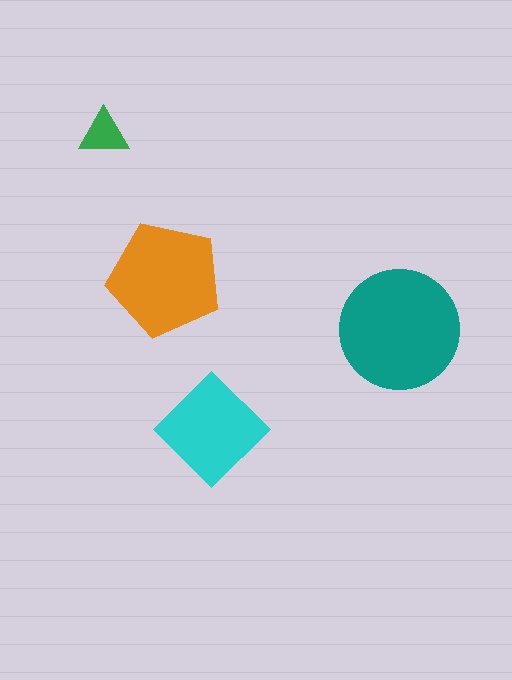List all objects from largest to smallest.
The teal circle, the orange pentagon, the cyan diamond, the green triangle.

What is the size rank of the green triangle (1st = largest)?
4th.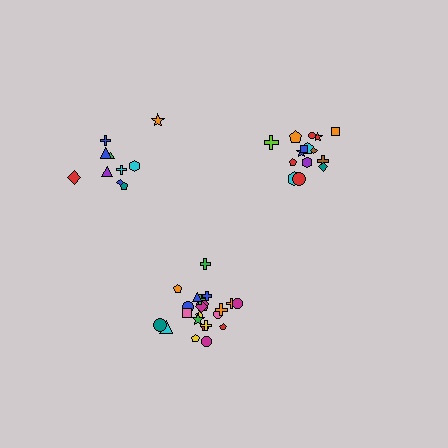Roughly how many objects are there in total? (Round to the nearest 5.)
Roughly 45 objects in total.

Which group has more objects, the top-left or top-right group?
The top-right group.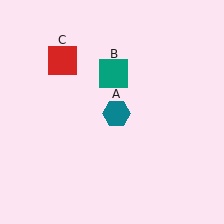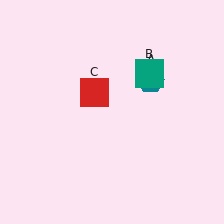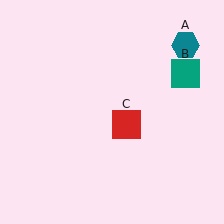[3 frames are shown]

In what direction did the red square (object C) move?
The red square (object C) moved down and to the right.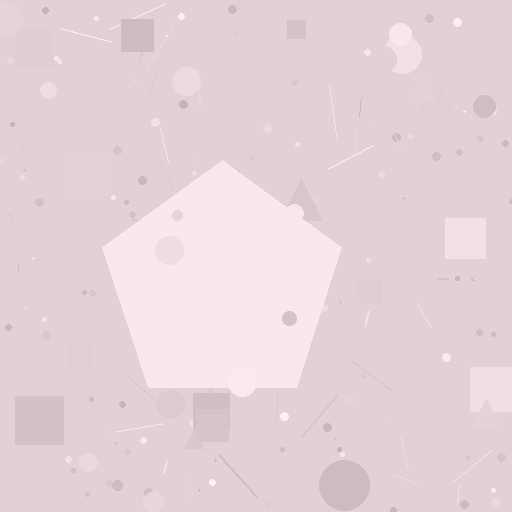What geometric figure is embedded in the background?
A pentagon is embedded in the background.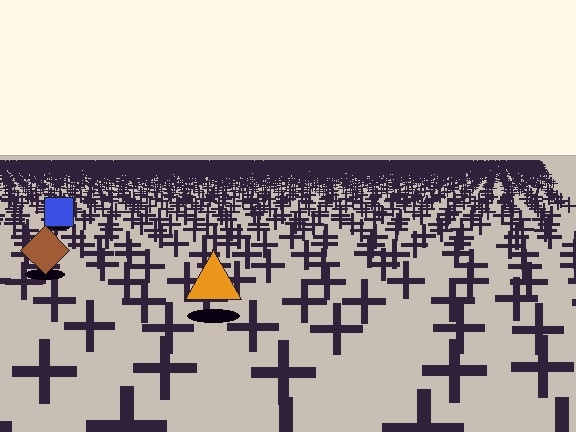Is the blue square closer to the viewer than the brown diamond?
No. The brown diamond is closer — you can tell from the texture gradient: the ground texture is coarser near it.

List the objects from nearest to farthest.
From nearest to farthest: the orange triangle, the brown diamond, the blue square.